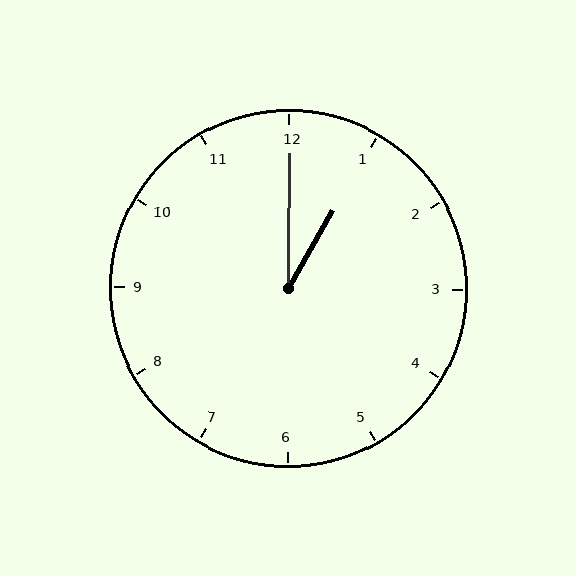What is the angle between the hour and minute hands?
Approximately 30 degrees.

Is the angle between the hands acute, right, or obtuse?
It is acute.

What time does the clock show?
1:00.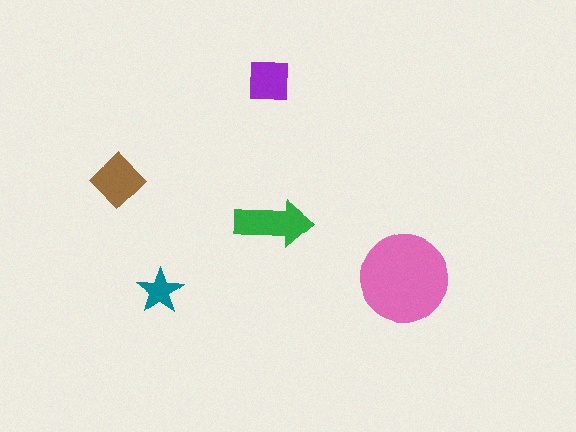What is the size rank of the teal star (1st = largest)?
5th.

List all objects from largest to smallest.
The pink circle, the green arrow, the brown diamond, the purple square, the teal star.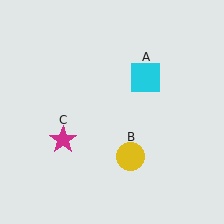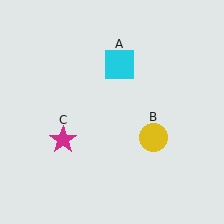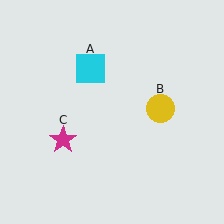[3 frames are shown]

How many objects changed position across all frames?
2 objects changed position: cyan square (object A), yellow circle (object B).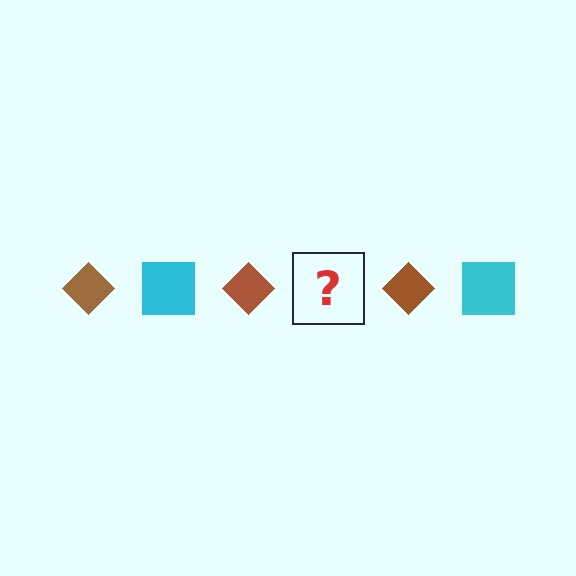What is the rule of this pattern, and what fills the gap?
The rule is that the pattern alternates between brown diamond and cyan square. The gap should be filled with a cyan square.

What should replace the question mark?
The question mark should be replaced with a cyan square.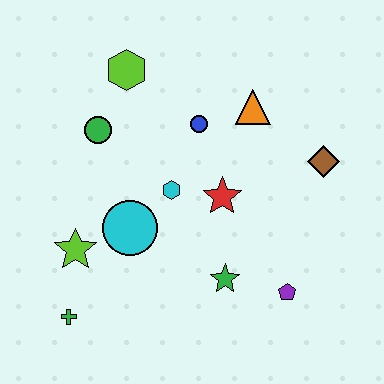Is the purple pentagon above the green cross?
Yes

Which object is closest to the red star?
The cyan hexagon is closest to the red star.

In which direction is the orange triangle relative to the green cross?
The orange triangle is above the green cross.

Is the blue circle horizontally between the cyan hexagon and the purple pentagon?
Yes